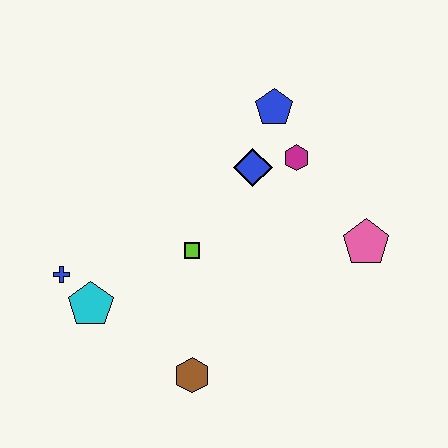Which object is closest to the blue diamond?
The magenta hexagon is closest to the blue diamond.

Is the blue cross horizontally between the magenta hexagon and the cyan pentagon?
No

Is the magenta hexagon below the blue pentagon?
Yes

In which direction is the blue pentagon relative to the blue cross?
The blue pentagon is to the right of the blue cross.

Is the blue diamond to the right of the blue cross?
Yes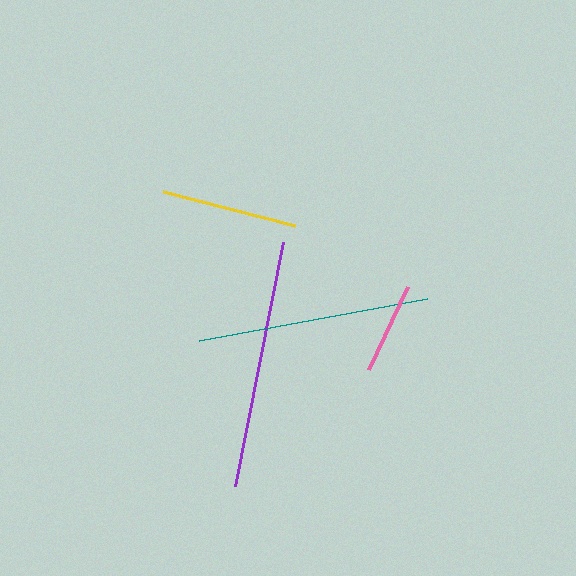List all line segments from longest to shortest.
From longest to shortest: purple, teal, yellow, pink.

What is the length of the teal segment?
The teal segment is approximately 232 pixels long.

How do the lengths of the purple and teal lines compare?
The purple and teal lines are approximately the same length.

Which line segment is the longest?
The purple line is the longest at approximately 249 pixels.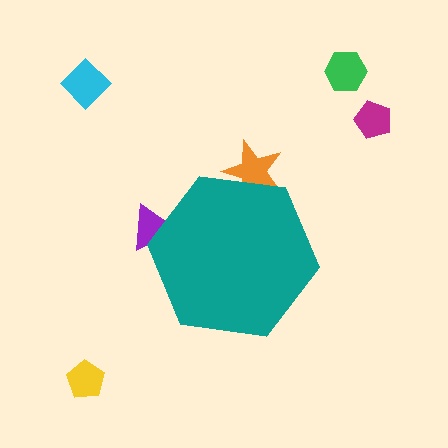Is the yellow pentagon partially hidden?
No, the yellow pentagon is fully visible.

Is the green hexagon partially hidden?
No, the green hexagon is fully visible.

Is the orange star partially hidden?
Yes, the orange star is partially hidden behind the teal hexagon.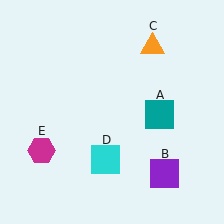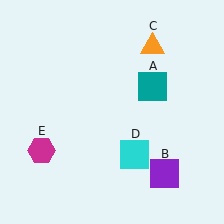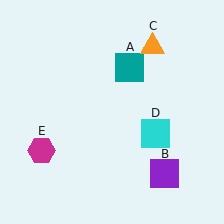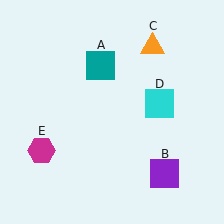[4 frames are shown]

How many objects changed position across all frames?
2 objects changed position: teal square (object A), cyan square (object D).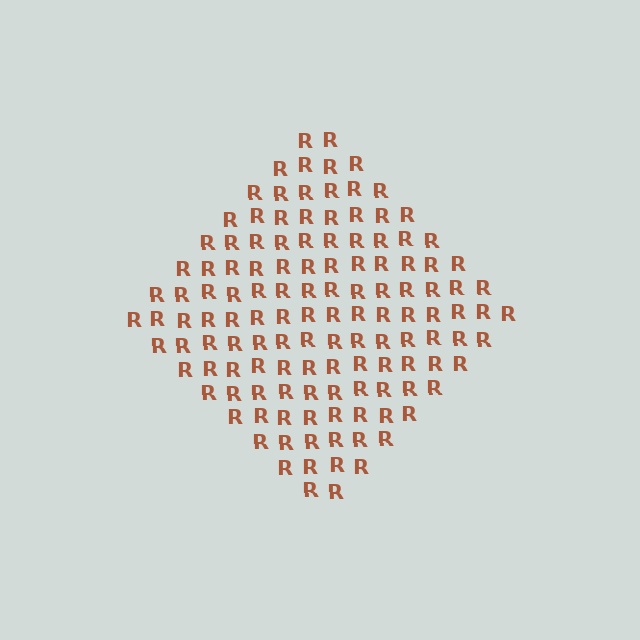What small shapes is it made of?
It is made of small letter R's.